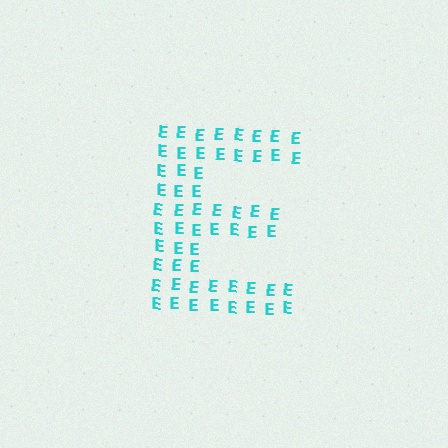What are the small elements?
The small elements are letter E's.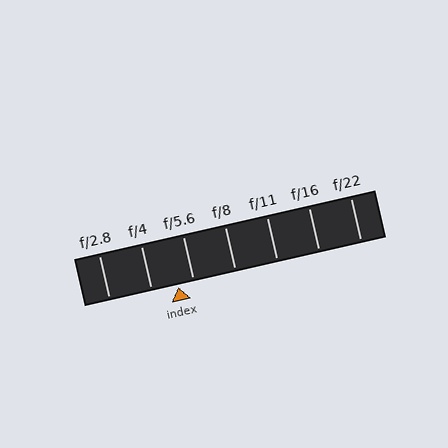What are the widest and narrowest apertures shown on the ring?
The widest aperture shown is f/2.8 and the narrowest is f/22.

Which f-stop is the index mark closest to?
The index mark is closest to f/5.6.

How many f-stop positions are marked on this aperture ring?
There are 7 f-stop positions marked.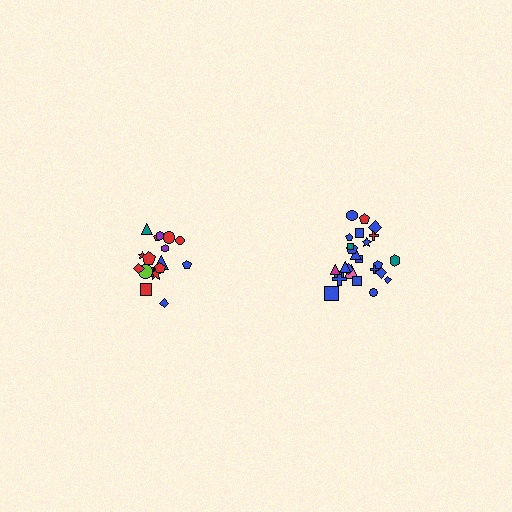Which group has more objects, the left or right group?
The right group.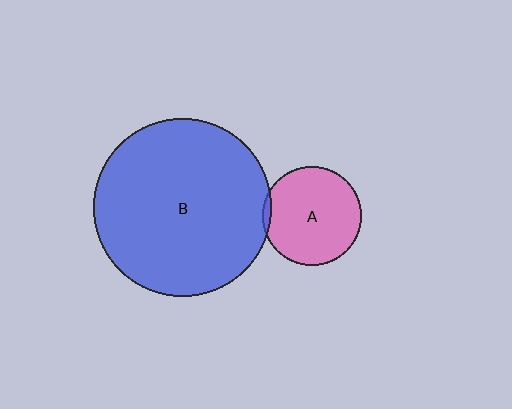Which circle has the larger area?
Circle B (blue).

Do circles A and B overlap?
Yes.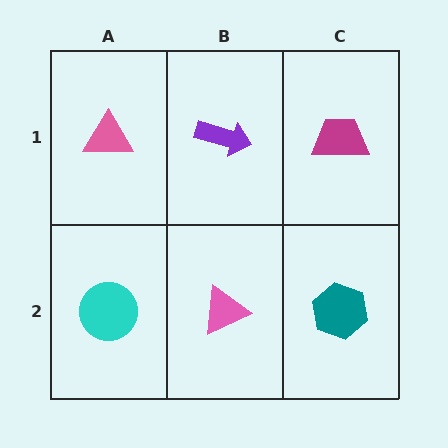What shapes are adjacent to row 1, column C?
A teal hexagon (row 2, column C), a purple arrow (row 1, column B).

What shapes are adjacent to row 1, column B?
A pink triangle (row 2, column B), a pink triangle (row 1, column A), a magenta trapezoid (row 1, column C).